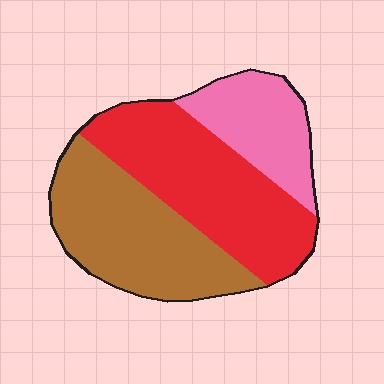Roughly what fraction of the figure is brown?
Brown takes up about three eighths (3/8) of the figure.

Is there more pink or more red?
Red.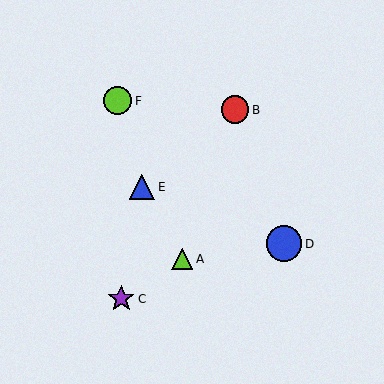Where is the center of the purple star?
The center of the purple star is at (121, 299).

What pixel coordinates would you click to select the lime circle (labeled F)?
Click at (118, 101) to select the lime circle F.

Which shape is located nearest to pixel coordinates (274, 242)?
The blue circle (labeled D) at (284, 244) is nearest to that location.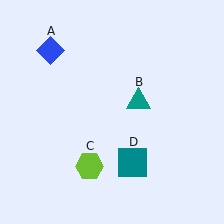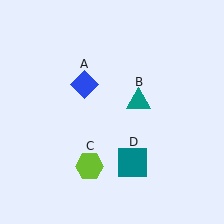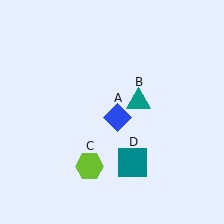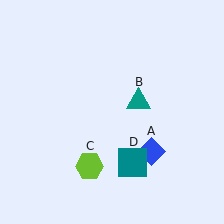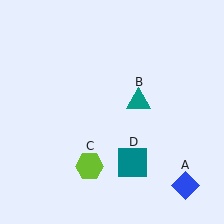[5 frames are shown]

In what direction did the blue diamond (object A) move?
The blue diamond (object A) moved down and to the right.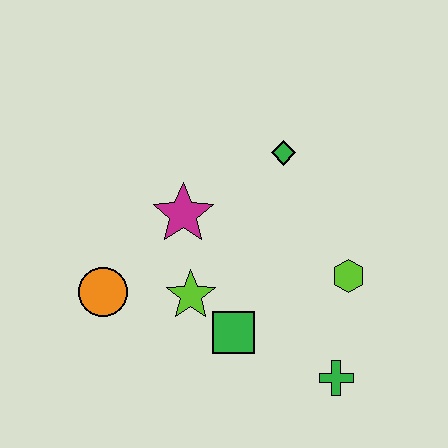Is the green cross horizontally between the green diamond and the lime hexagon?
Yes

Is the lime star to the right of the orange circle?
Yes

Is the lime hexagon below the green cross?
No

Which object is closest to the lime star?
The green square is closest to the lime star.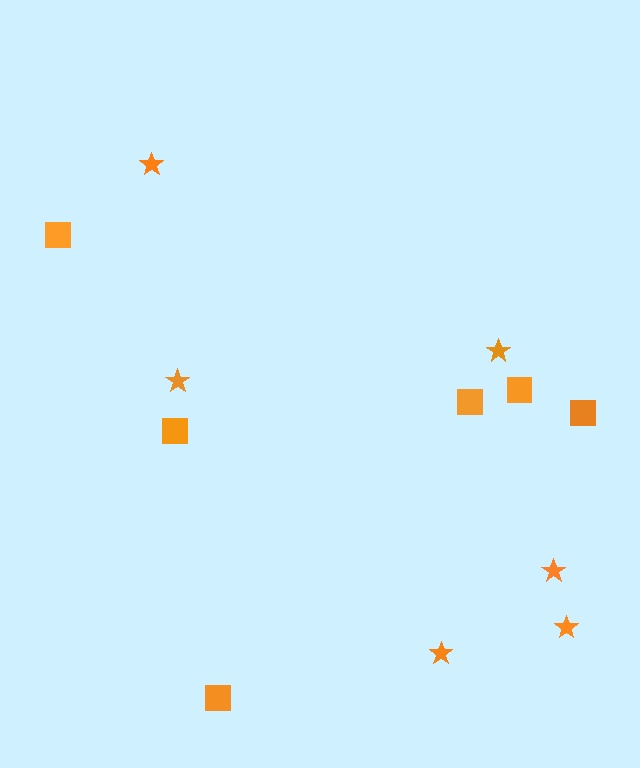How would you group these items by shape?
There are 2 groups: one group of squares (6) and one group of stars (6).